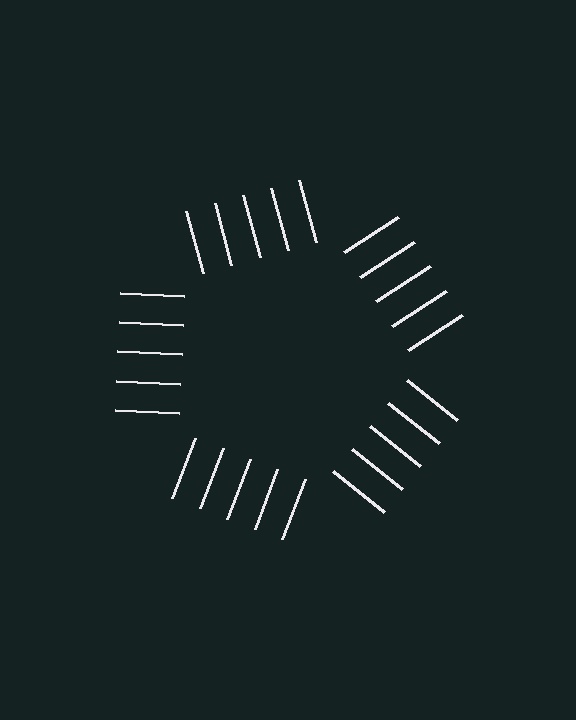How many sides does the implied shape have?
5 sides — the line-ends trace a pentagon.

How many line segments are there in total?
25 — 5 along each of the 5 edges.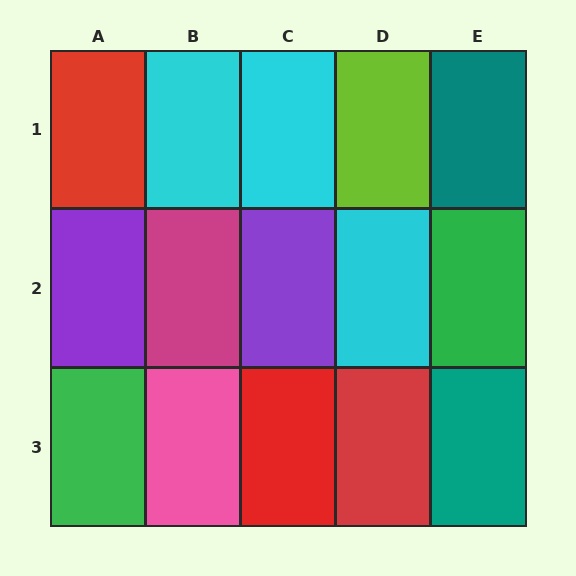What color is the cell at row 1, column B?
Cyan.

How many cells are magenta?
1 cell is magenta.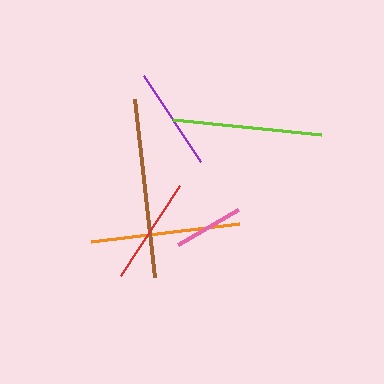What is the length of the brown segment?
The brown segment is approximately 180 pixels long.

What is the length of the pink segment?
The pink segment is approximately 69 pixels long.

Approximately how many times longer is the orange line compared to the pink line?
The orange line is approximately 2.1 times the length of the pink line.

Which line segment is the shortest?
The pink line is the shortest at approximately 69 pixels.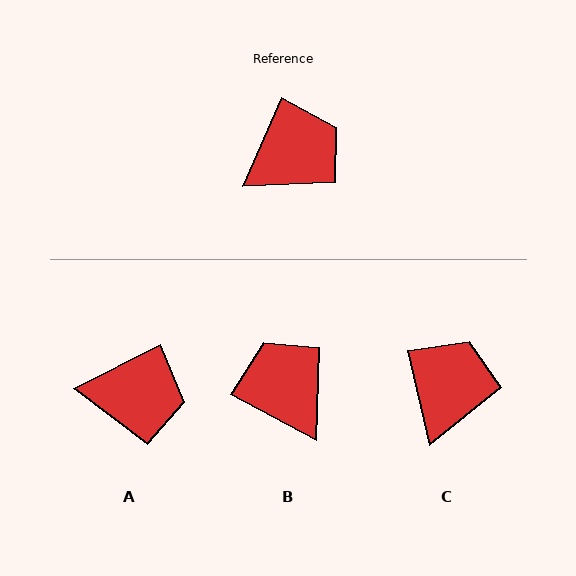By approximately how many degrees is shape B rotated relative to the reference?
Approximately 86 degrees counter-clockwise.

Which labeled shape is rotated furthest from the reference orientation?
B, about 86 degrees away.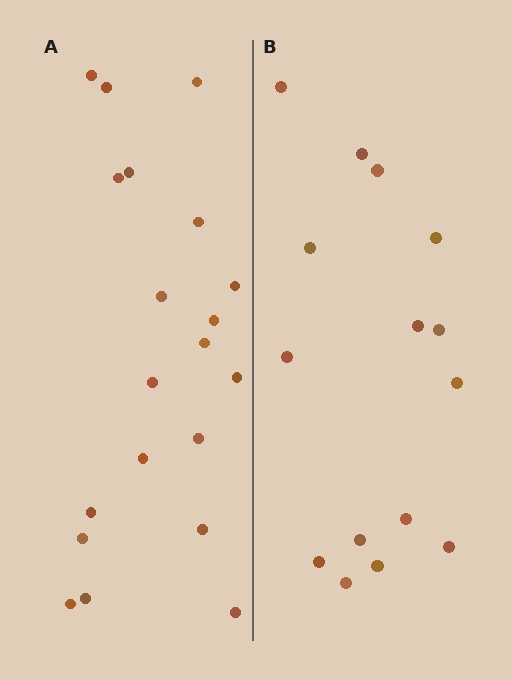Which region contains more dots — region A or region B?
Region A (the left region) has more dots.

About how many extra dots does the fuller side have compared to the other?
Region A has about 5 more dots than region B.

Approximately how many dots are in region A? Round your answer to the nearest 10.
About 20 dots.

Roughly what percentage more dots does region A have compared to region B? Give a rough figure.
About 35% more.